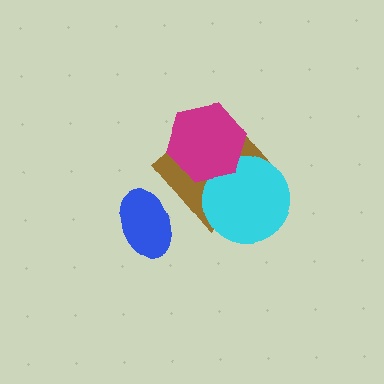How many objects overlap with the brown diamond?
2 objects overlap with the brown diamond.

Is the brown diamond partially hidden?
Yes, it is partially covered by another shape.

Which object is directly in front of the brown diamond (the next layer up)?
The cyan circle is directly in front of the brown diamond.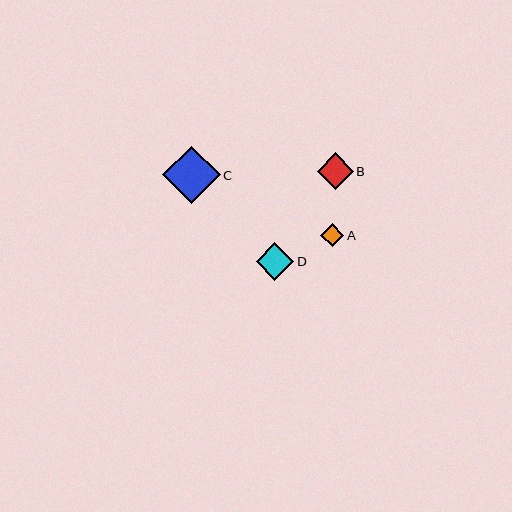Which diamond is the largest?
Diamond C is the largest with a size of approximately 58 pixels.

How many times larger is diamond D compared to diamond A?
Diamond D is approximately 1.6 times the size of diamond A.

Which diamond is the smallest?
Diamond A is the smallest with a size of approximately 23 pixels.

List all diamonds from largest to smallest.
From largest to smallest: C, D, B, A.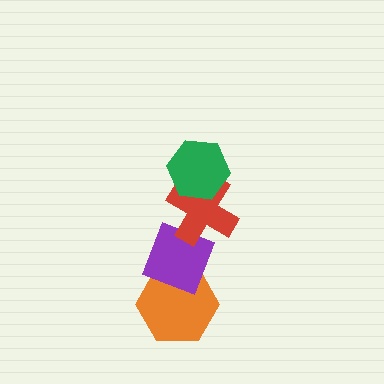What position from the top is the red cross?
The red cross is 2nd from the top.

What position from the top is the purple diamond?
The purple diamond is 3rd from the top.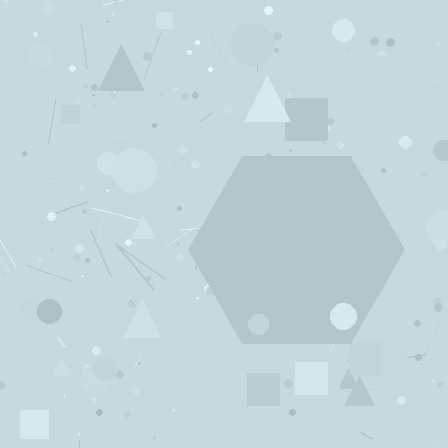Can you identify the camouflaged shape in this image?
The camouflaged shape is a hexagon.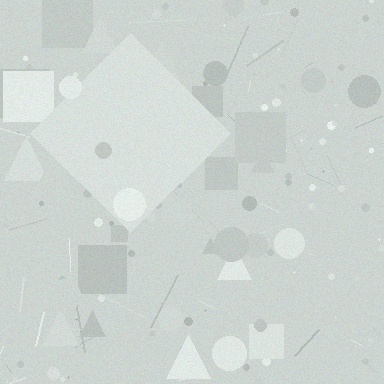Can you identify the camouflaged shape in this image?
The camouflaged shape is a diamond.